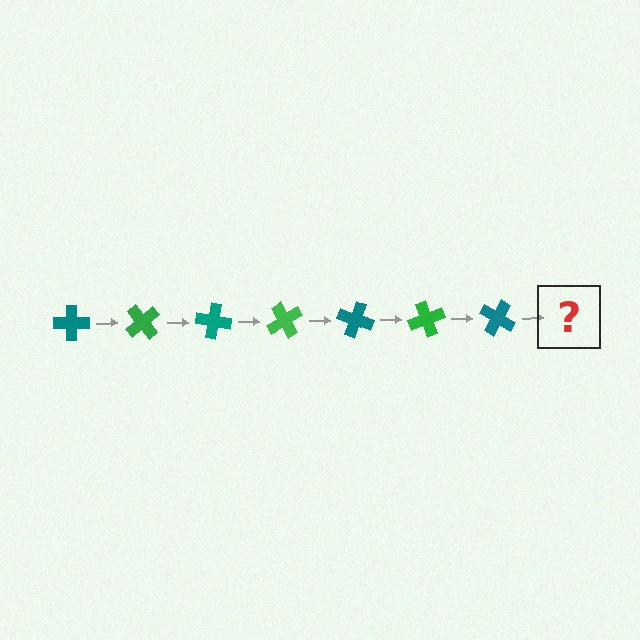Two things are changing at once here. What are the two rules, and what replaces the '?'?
The two rules are that it rotates 50 degrees each step and the color cycles through teal and green. The '?' should be a green cross, rotated 350 degrees from the start.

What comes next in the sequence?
The next element should be a green cross, rotated 350 degrees from the start.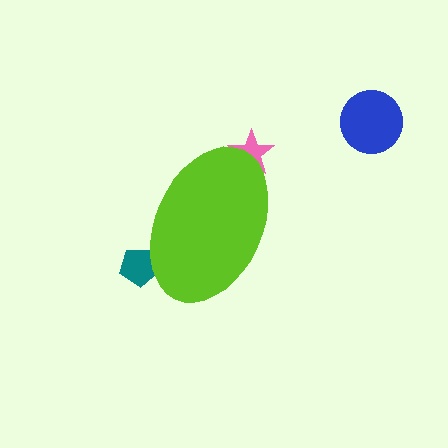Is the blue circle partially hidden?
No, the blue circle is fully visible.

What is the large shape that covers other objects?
A lime ellipse.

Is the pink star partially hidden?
Yes, the pink star is partially hidden behind the lime ellipse.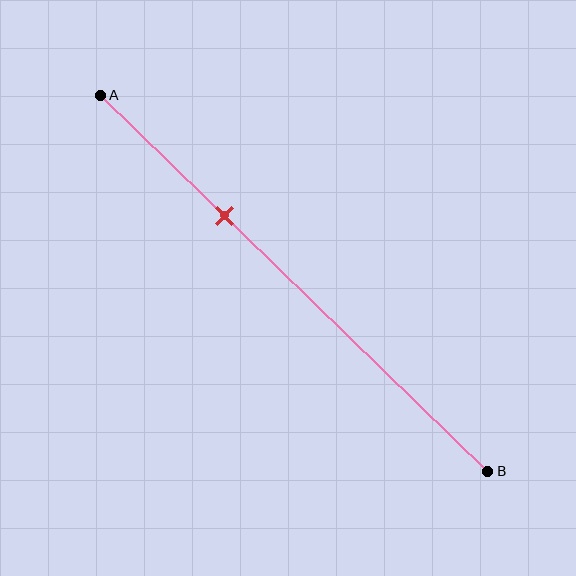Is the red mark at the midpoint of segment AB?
No, the mark is at about 30% from A, not at the 50% midpoint.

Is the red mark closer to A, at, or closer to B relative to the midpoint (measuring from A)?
The red mark is closer to point A than the midpoint of segment AB.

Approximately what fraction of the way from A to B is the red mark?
The red mark is approximately 30% of the way from A to B.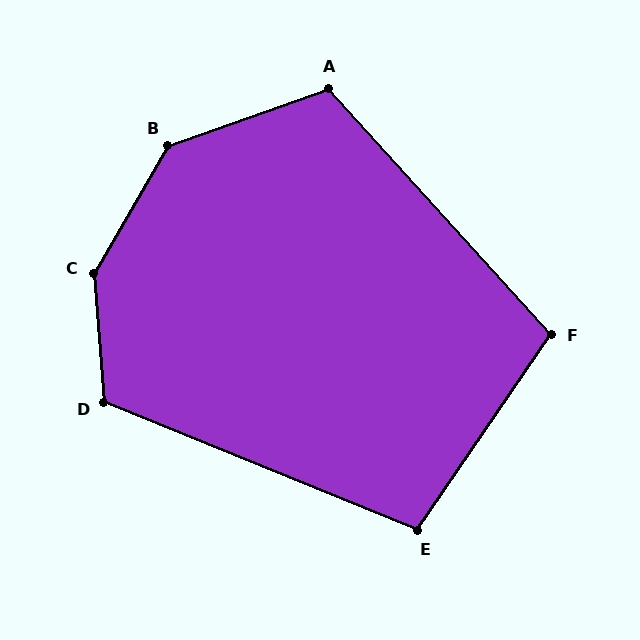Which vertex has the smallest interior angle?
E, at approximately 102 degrees.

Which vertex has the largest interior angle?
C, at approximately 145 degrees.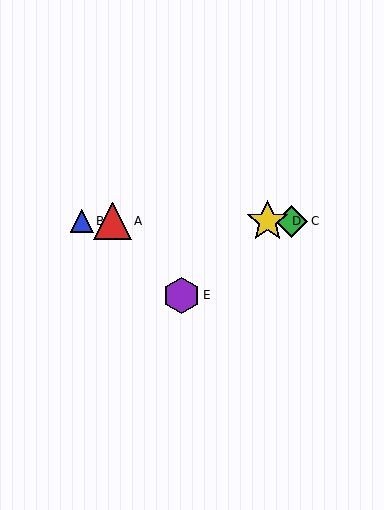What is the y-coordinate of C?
Object C is at y≈221.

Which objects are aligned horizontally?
Objects A, B, C, D are aligned horizontally.